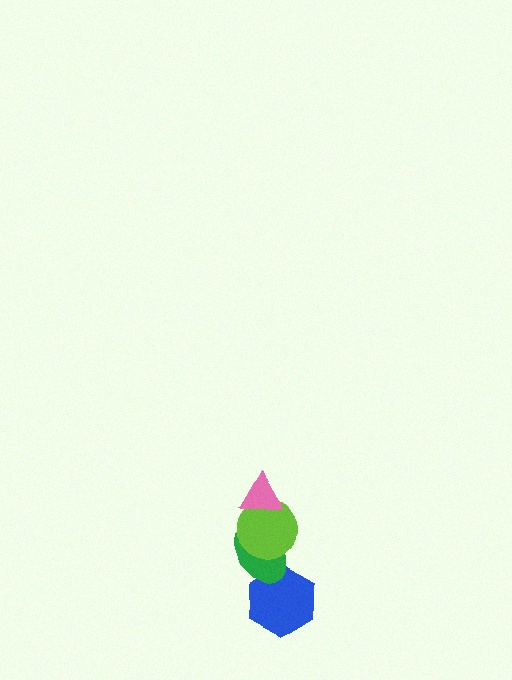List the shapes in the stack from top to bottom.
From top to bottom: the pink triangle, the lime circle, the green ellipse, the blue hexagon.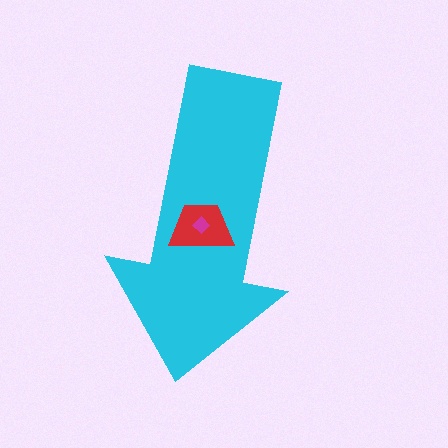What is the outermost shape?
The cyan arrow.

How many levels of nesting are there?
3.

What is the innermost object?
The magenta diamond.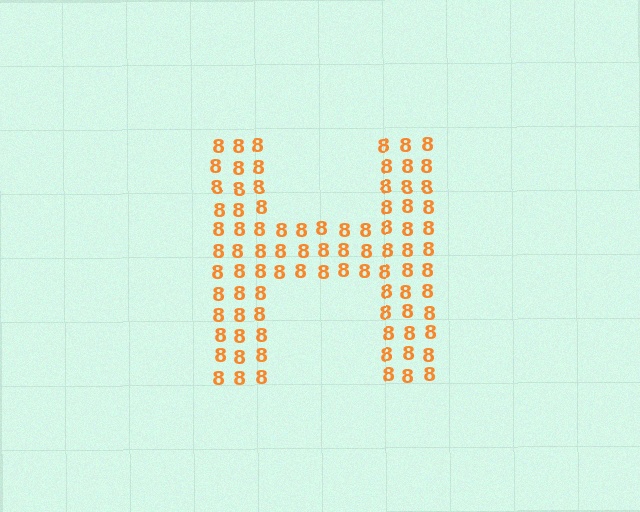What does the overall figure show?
The overall figure shows the letter H.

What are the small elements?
The small elements are digit 8's.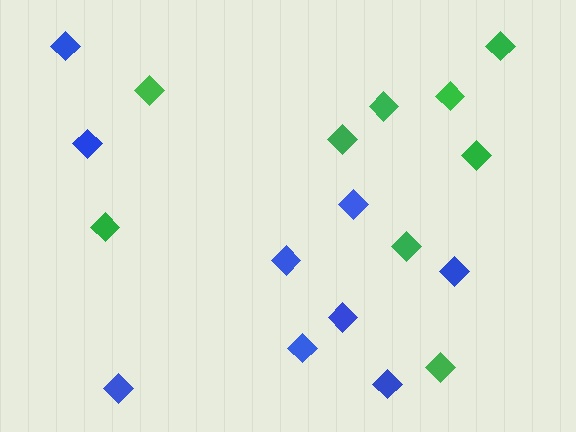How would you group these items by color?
There are 2 groups: one group of blue diamonds (9) and one group of green diamonds (9).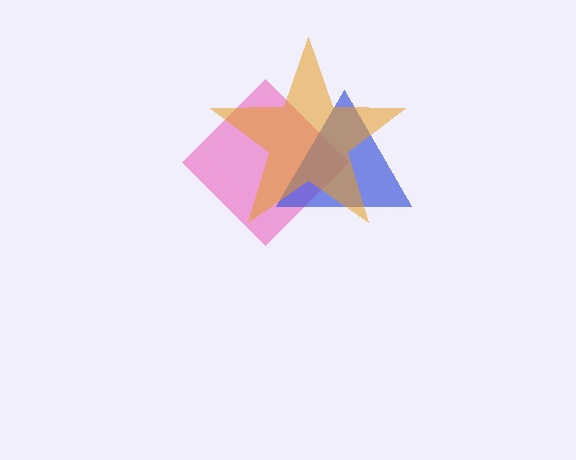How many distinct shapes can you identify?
There are 3 distinct shapes: a pink diamond, a blue triangle, an orange star.